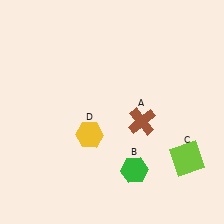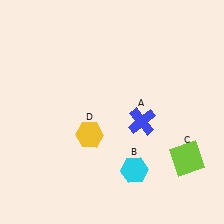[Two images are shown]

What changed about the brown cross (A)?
In Image 1, A is brown. In Image 2, it changed to blue.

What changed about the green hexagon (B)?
In Image 1, B is green. In Image 2, it changed to cyan.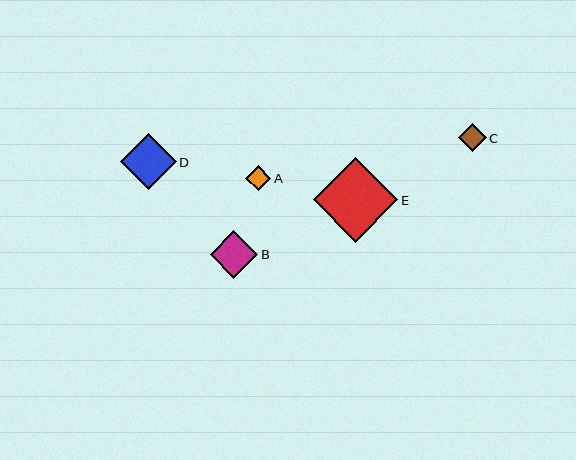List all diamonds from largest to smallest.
From largest to smallest: E, D, B, C, A.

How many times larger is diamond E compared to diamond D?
Diamond E is approximately 1.5 times the size of diamond D.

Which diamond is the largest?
Diamond E is the largest with a size of approximately 85 pixels.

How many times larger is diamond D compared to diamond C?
Diamond D is approximately 2.0 times the size of diamond C.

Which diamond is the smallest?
Diamond A is the smallest with a size of approximately 25 pixels.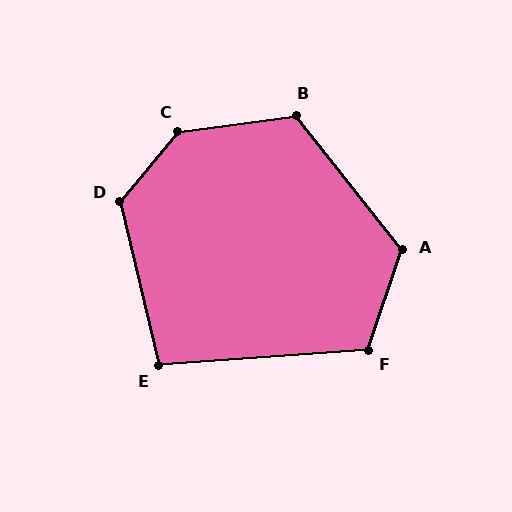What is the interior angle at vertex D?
Approximately 127 degrees (obtuse).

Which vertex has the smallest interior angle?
E, at approximately 99 degrees.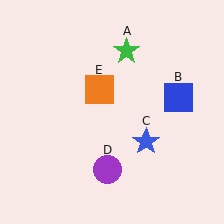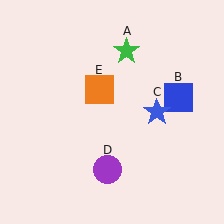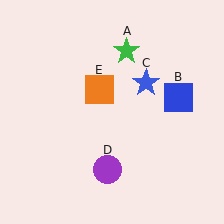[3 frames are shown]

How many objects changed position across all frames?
1 object changed position: blue star (object C).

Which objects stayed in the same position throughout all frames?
Green star (object A) and blue square (object B) and purple circle (object D) and orange square (object E) remained stationary.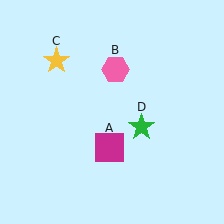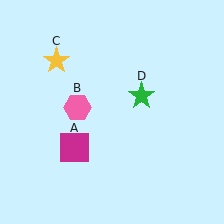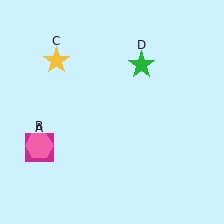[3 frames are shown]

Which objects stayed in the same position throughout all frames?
Yellow star (object C) remained stationary.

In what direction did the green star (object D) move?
The green star (object D) moved up.